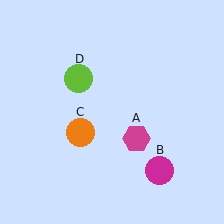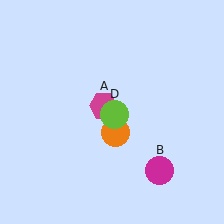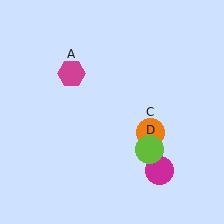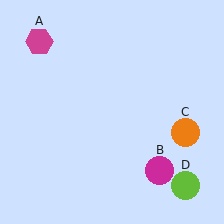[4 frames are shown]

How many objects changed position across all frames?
3 objects changed position: magenta hexagon (object A), orange circle (object C), lime circle (object D).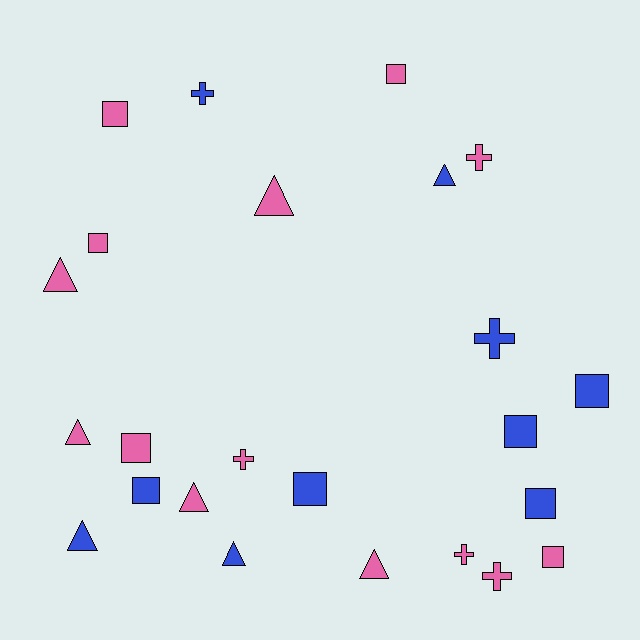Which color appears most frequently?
Pink, with 14 objects.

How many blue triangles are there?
There are 3 blue triangles.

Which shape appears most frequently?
Square, with 10 objects.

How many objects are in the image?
There are 24 objects.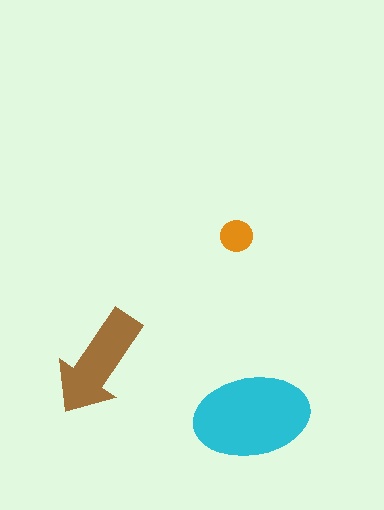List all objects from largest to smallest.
The cyan ellipse, the brown arrow, the orange circle.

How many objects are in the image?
There are 3 objects in the image.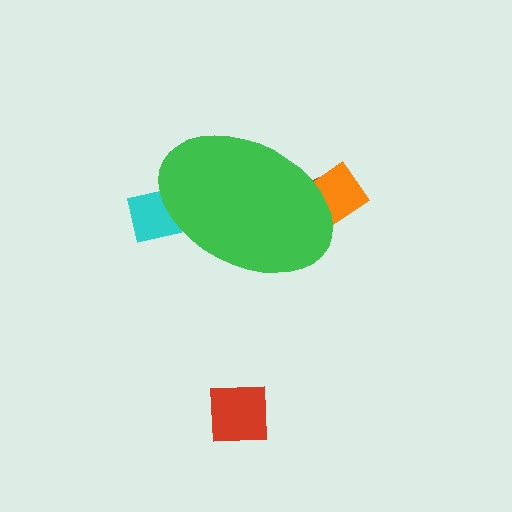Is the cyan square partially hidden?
Yes, the cyan square is partially hidden behind the green ellipse.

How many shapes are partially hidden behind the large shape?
3 shapes are partially hidden.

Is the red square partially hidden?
No, the red square is fully visible.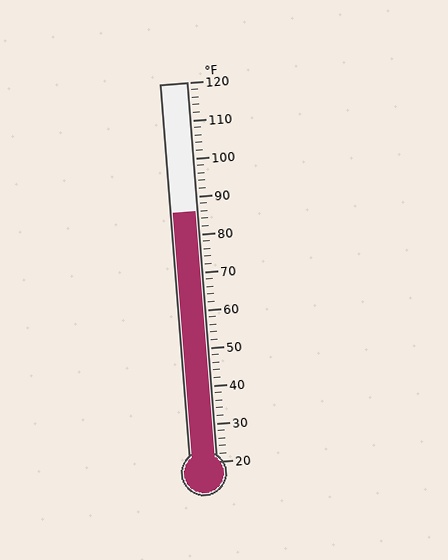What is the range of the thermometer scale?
The thermometer scale ranges from 20°F to 120°F.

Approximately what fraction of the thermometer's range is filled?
The thermometer is filled to approximately 65% of its range.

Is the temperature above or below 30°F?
The temperature is above 30°F.